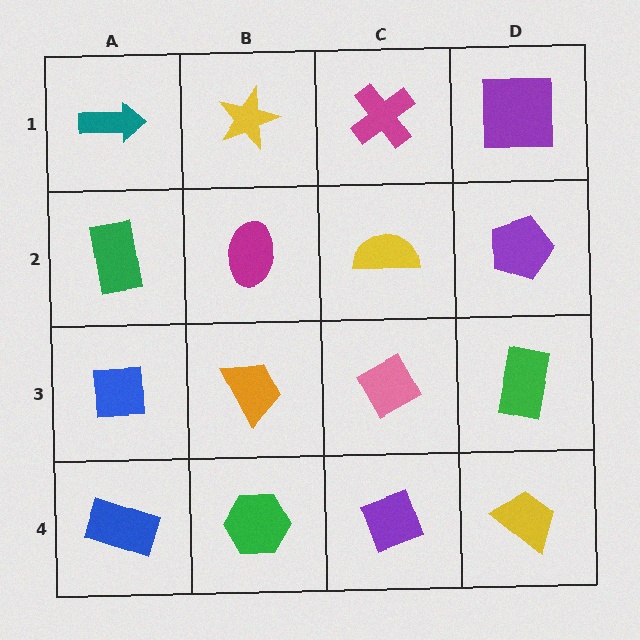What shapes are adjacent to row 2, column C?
A magenta cross (row 1, column C), a pink diamond (row 3, column C), a magenta ellipse (row 2, column B), a purple pentagon (row 2, column D).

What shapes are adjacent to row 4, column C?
A pink diamond (row 3, column C), a green hexagon (row 4, column B), a yellow trapezoid (row 4, column D).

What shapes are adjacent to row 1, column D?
A purple pentagon (row 2, column D), a magenta cross (row 1, column C).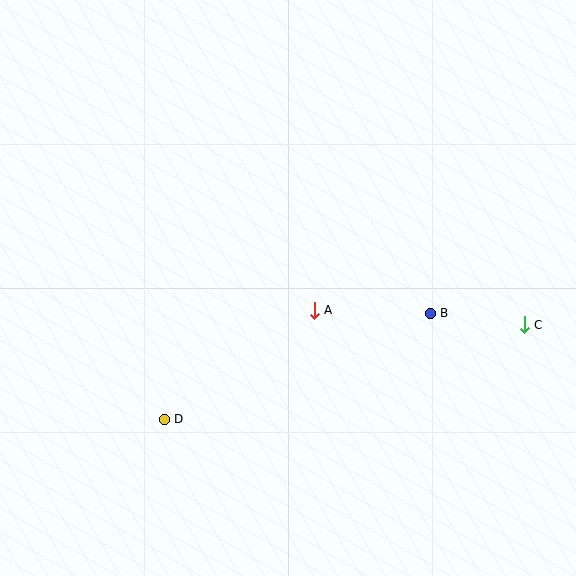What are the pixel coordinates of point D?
Point D is at (164, 419).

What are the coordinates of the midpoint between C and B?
The midpoint between C and B is at (477, 319).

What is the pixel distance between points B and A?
The distance between B and A is 116 pixels.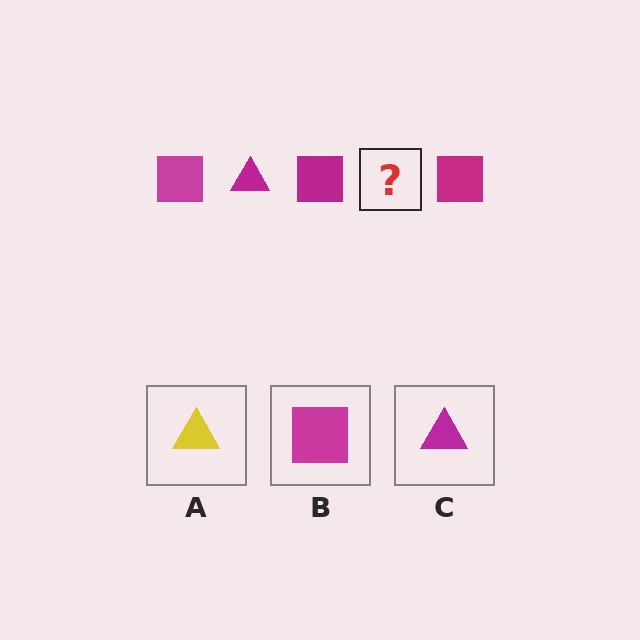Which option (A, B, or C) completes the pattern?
C.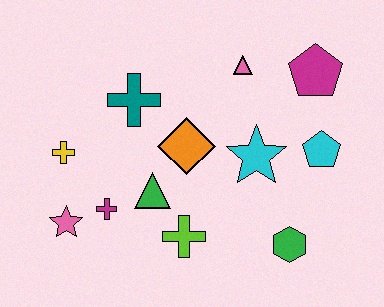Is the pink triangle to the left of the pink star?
No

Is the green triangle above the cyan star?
No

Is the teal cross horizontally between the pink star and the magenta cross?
No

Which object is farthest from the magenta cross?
The magenta pentagon is farthest from the magenta cross.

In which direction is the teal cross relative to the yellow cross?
The teal cross is to the right of the yellow cross.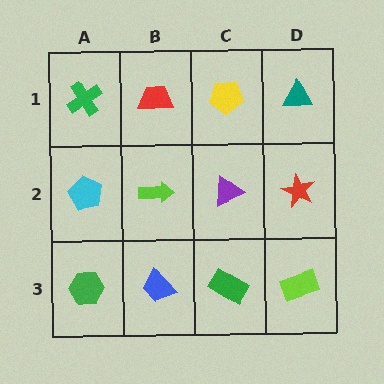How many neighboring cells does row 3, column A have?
2.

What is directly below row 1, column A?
A cyan pentagon.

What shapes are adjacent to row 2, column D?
A teal triangle (row 1, column D), a lime rectangle (row 3, column D), a purple triangle (row 2, column C).